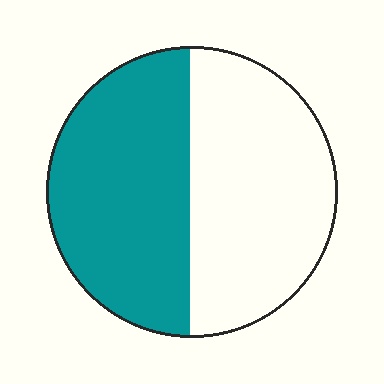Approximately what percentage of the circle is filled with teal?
Approximately 50%.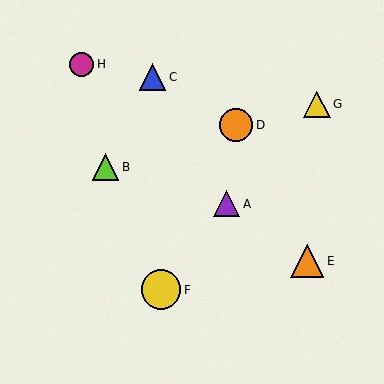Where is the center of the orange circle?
The center of the orange circle is at (236, 125).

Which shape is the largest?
The yellow circle (labeled F) is the largest.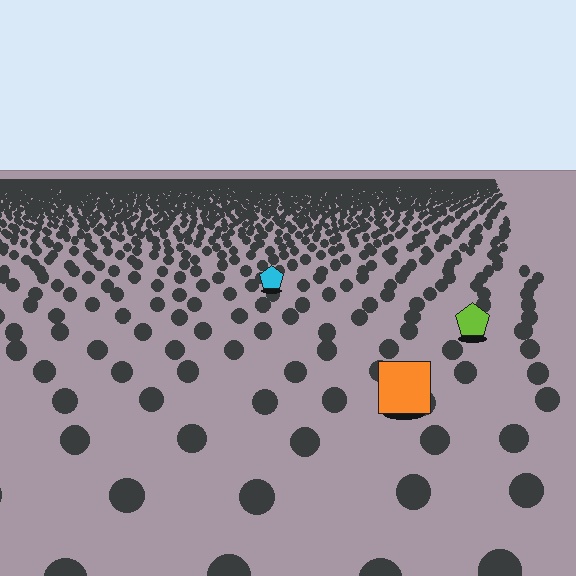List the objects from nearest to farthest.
From nearest to farthest: the orange square, the lime pentagon, the cyan pentagon.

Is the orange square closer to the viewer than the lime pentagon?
Yes. The orange square is closer — you can tell from the texture gradient: the ground texture is coarser near it.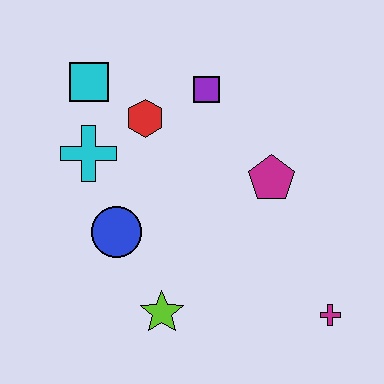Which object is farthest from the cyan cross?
The magenta cross is farthest from the cyan cross.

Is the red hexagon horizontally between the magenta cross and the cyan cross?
Yes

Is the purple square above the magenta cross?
Yes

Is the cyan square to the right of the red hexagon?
No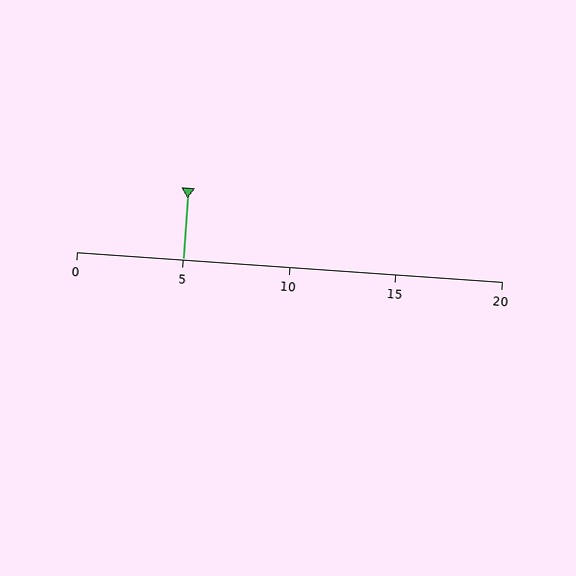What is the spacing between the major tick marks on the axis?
The major ticks are spaced 5 apart.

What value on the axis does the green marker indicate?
The marker indicates approximately 5.